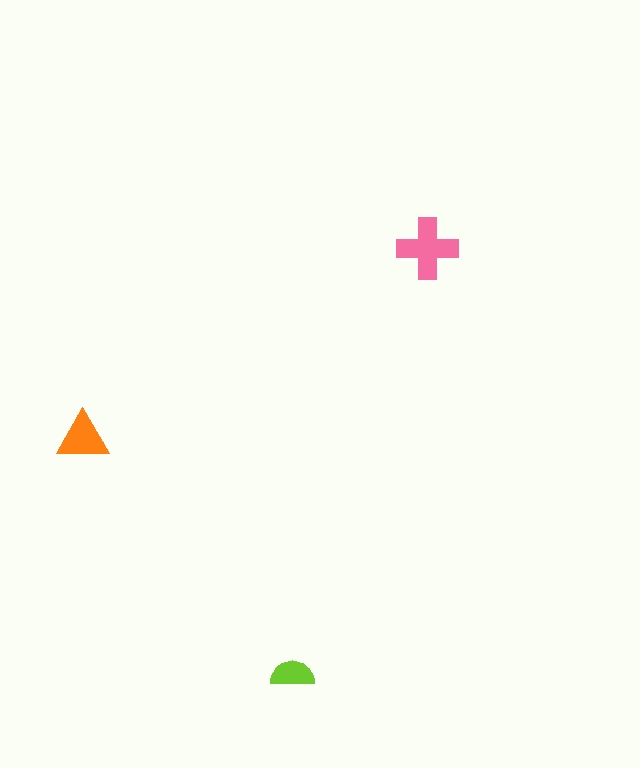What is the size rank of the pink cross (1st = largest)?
1st.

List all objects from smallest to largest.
The lime semicircle, the orange triangle, the pink cross.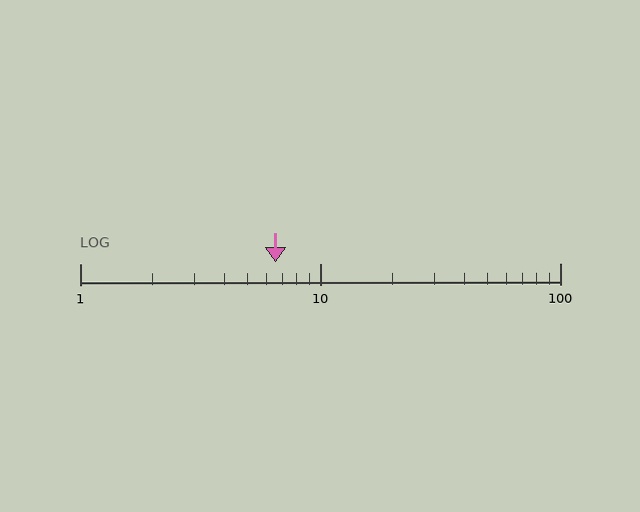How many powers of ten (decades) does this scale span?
The scale spans 2 decades, from 1 to 100.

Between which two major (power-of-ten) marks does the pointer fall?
The pointer is between 1 and 10.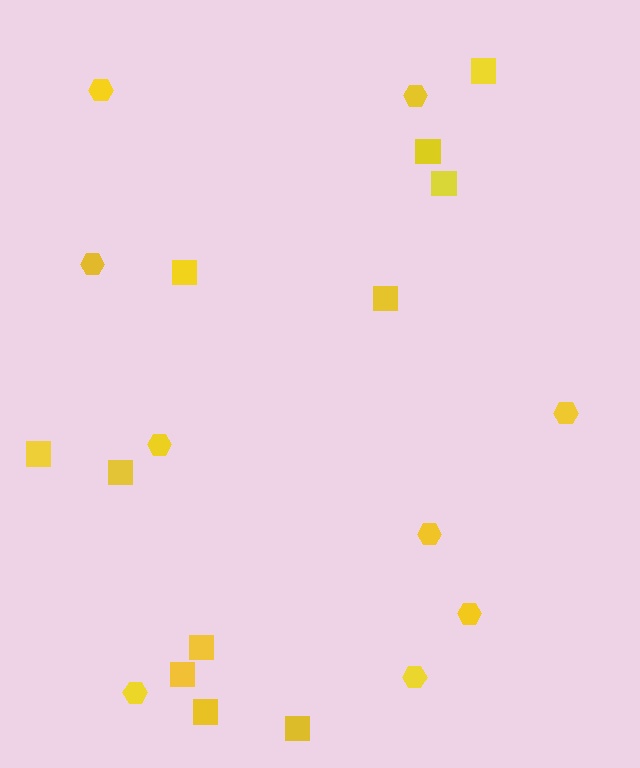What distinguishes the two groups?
There are 2 groups: one group of hexagons (9) and one group of squares (11).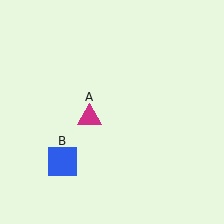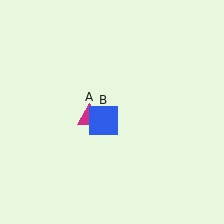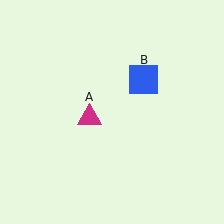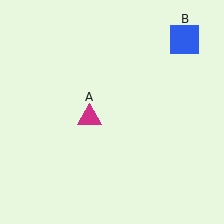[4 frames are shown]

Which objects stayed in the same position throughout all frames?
Magenta triangle (object A) remained stationary.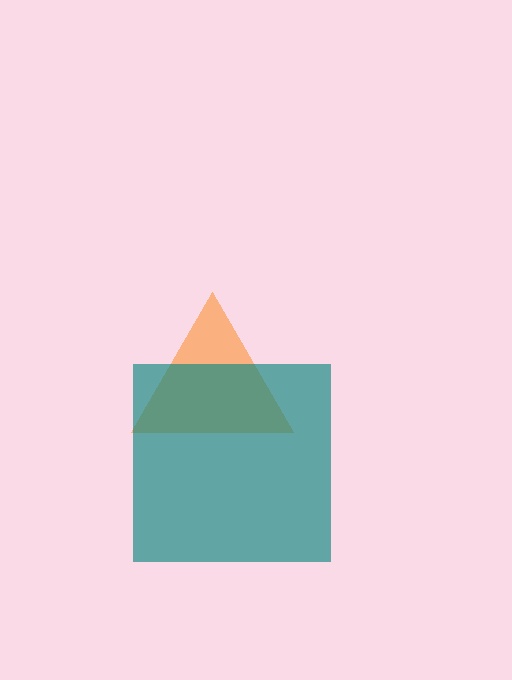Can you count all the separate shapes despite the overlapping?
Yes, there are 2 separate shapes.